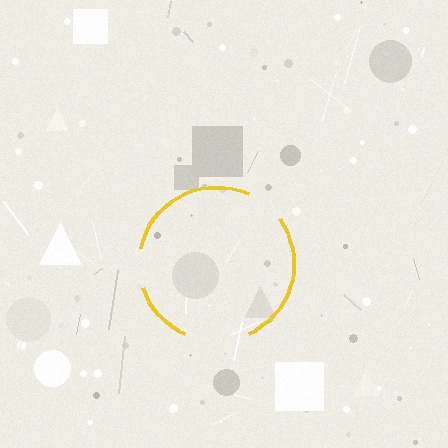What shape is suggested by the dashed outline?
The dashed outline suggests a circle.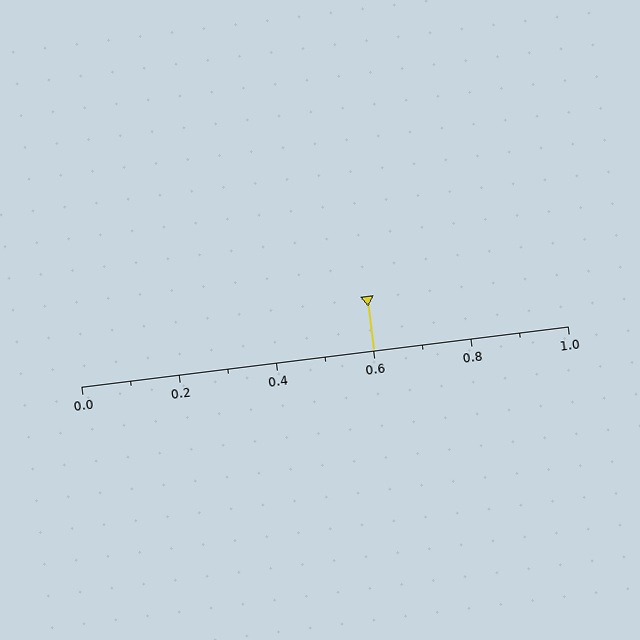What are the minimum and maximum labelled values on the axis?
The axis runs from 0.0 to 1.0.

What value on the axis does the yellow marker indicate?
The marker indicates approximately 0.6.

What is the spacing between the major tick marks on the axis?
The major ticks are spaced 0.2 apart.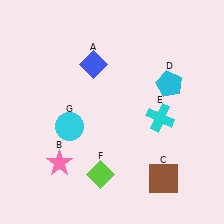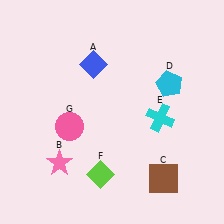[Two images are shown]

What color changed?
The circle (G) changed from cyan in Image 1 to pink in Image 2.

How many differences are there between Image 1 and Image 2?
There is 1 difference between the two images.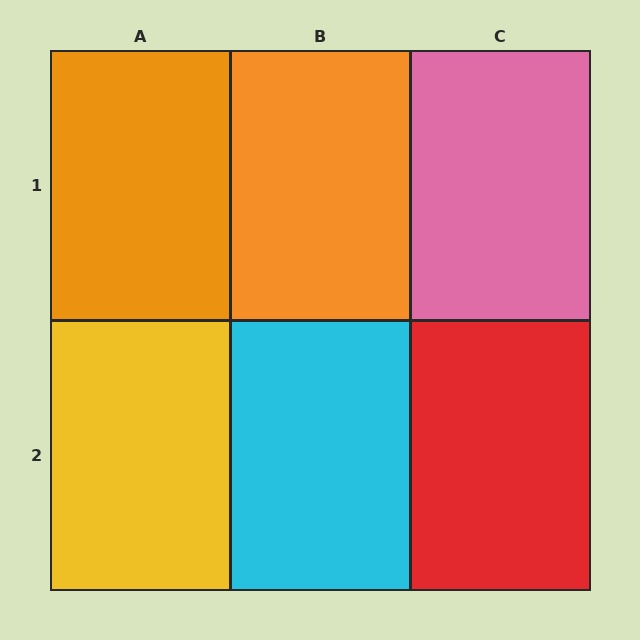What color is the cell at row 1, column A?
Orange.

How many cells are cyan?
1 cell is cyan.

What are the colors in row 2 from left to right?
Yellow, cyan, red.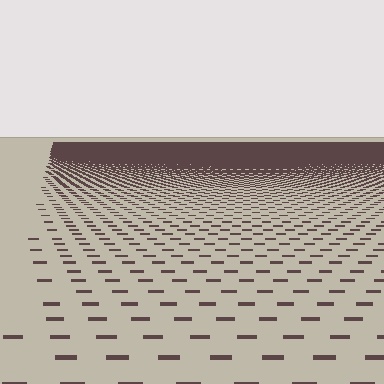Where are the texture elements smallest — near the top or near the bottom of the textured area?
Near the top.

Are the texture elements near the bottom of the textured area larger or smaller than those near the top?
Larger. Near the bottom, elements are closer to the viewer and appear at a bigger on-screen size.